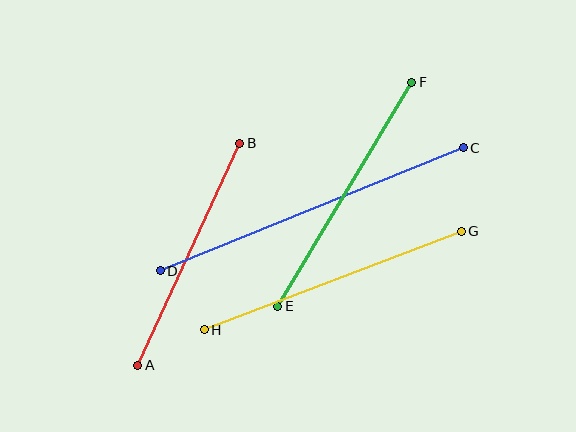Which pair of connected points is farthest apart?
Points C and D are farthest apart.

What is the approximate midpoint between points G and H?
The midpoint is at approximately (333, 280) pixels.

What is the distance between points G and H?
The distance is approximately 275 pixels.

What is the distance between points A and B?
The distance is approximately 245 pixels.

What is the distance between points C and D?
The distance is approximately 327 pixels.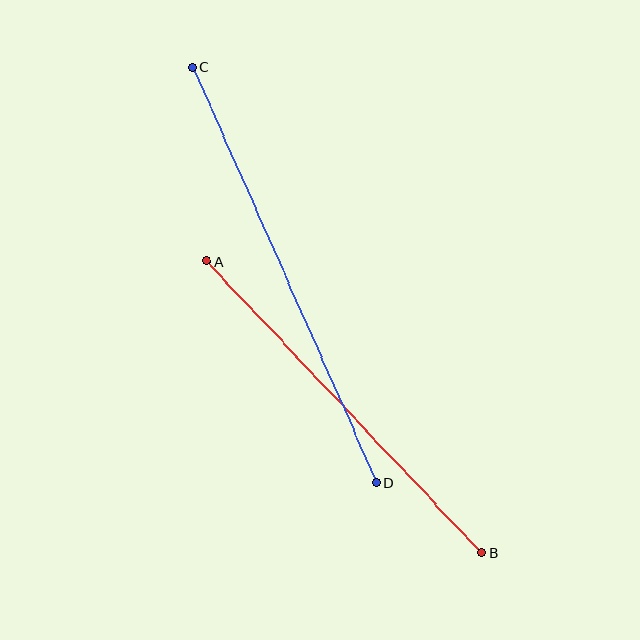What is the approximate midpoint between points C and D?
The midpoint is at approximately (284, 275) pixels.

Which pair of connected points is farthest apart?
Points C and D are farthest apart.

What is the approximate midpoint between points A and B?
The midpoint is at approximately (344, 407) pixels.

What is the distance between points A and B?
The distance is approximately 401 pixels.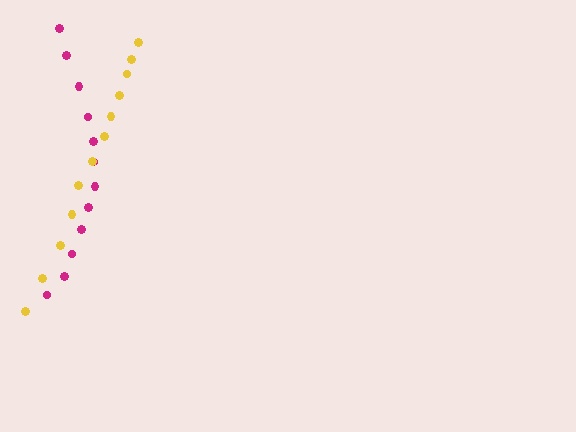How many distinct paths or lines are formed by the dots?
There are 2 distinct paths.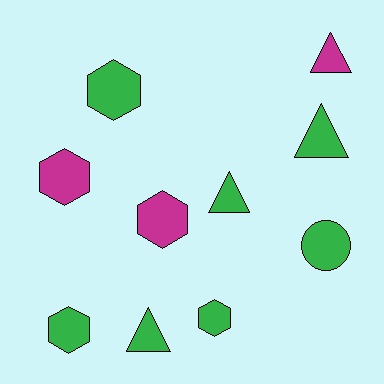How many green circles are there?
There is 1 green circle.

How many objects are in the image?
There are 10 objects.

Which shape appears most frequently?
Hexagon, with 5 objects.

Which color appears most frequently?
Green, with 7 objects.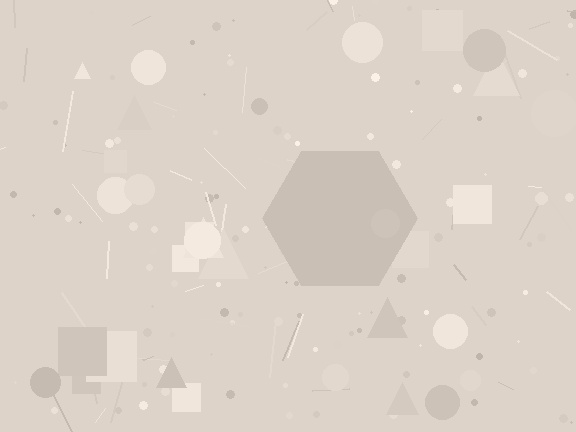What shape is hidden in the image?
A hexagon is hidden in the image.